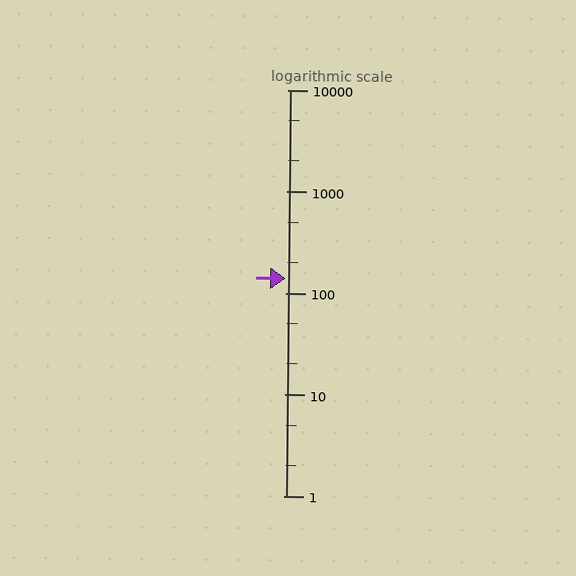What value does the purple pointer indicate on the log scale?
The pointer indicates approximately 140.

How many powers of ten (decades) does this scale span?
The scale spans 4 decades, from 1 to 10000.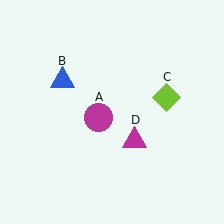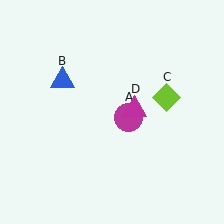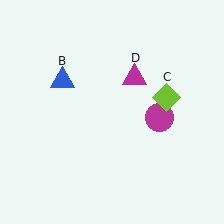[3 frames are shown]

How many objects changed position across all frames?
2 objects changed position: magenta circle (object A), magenta triangle (object D).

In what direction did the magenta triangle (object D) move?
The magenta triangle (object D) moved up.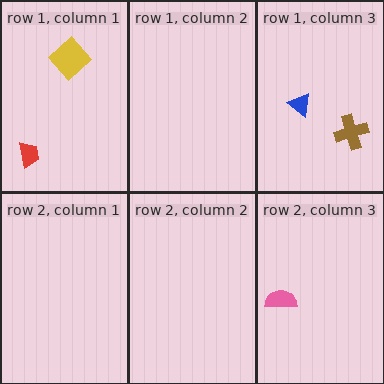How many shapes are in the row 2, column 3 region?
1.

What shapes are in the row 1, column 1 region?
The red trapezoid, the yellow diamond.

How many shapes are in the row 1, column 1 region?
2.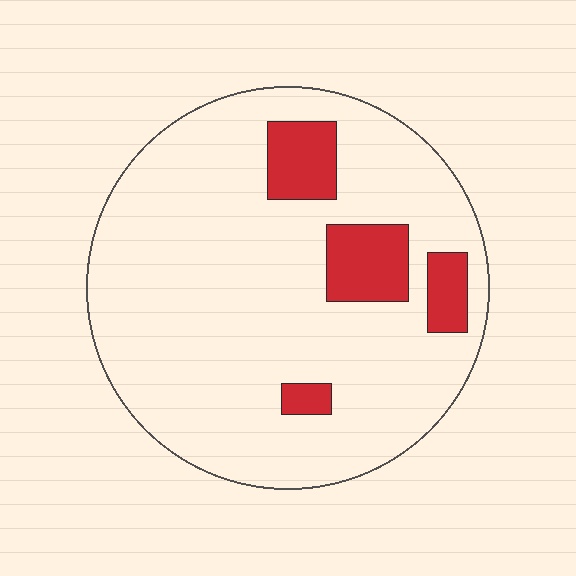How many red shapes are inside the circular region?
4.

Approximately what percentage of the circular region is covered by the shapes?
Approximately 15%.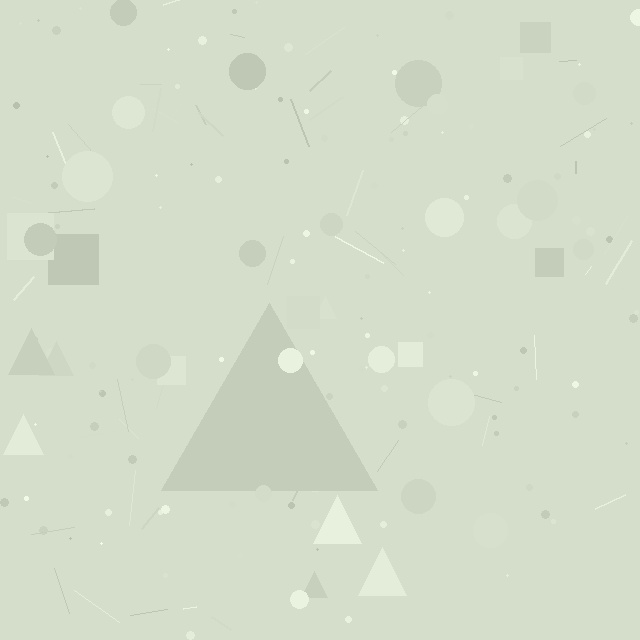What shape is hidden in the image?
A triangle is hidden in the image.